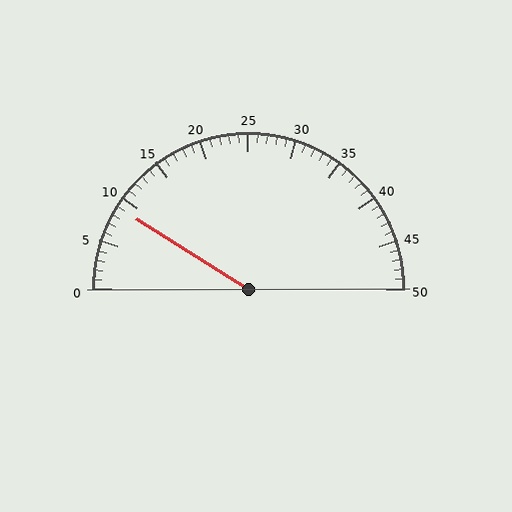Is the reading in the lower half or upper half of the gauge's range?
The reading is in the lower half of the range (0 to 50).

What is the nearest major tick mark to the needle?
The nearest major tick mark is 10.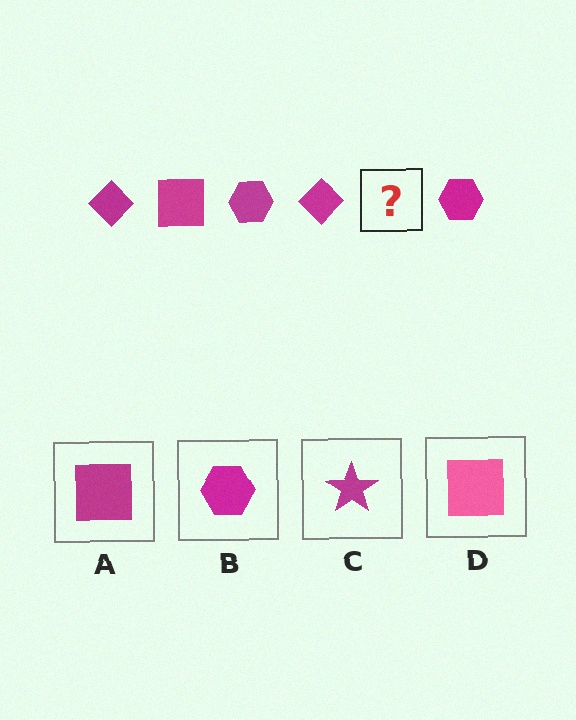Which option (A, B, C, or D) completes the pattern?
A.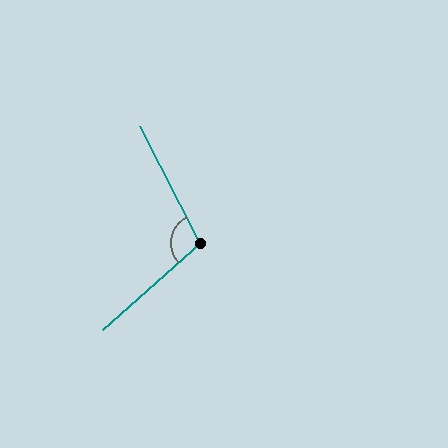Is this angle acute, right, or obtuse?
It is obtuse.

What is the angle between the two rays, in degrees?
Approximately 104 degrees.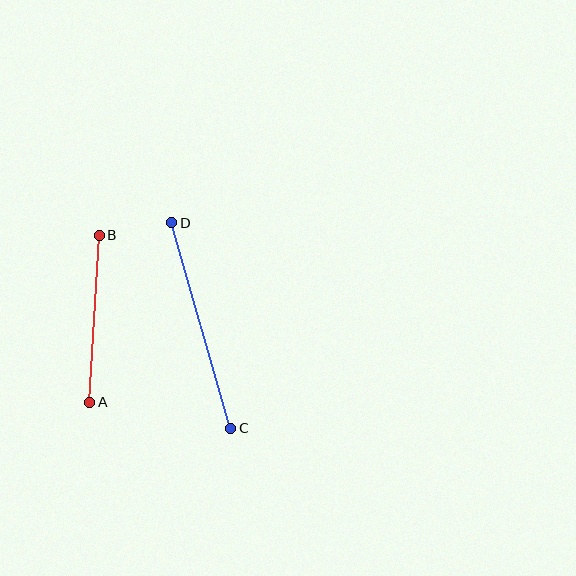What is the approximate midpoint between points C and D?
The midpoint is at approximately (201, 325) pixels.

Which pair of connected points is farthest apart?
Points C and D are farthest apart.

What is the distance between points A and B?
The distance is approximately 167 pixels.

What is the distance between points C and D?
The distance is approximately 213 pixels.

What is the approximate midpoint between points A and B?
The midpoint is at approximately (94, 319) pixels.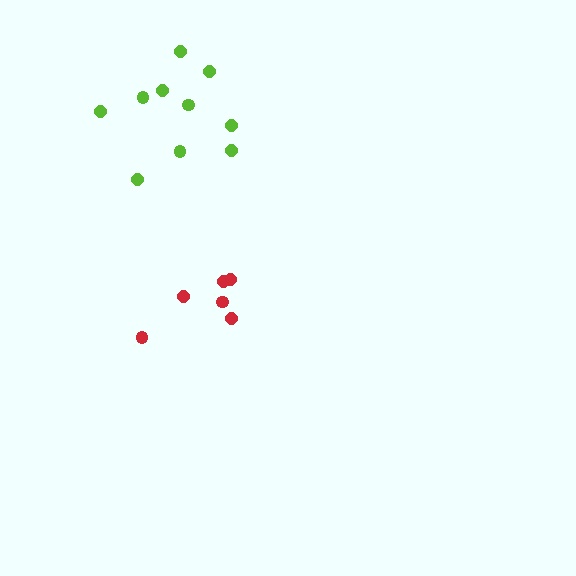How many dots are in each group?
Group 1: 6 dots, Group 2: 10 dots (16 total).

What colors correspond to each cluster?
The clusters are colored: red, lime.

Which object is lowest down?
The red cluster is bottommost.